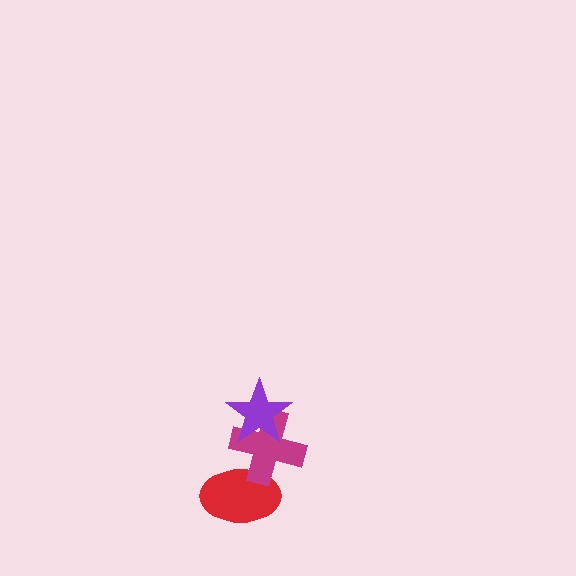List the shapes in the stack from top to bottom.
From top to bottom: the purple star, the magenta cross, the red ellipse.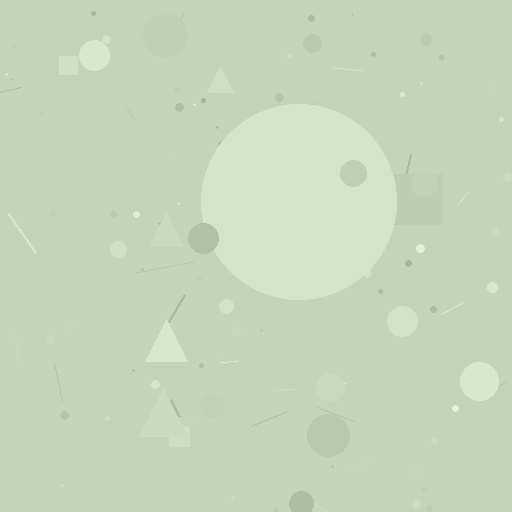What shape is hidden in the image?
A circle is hidden in the image.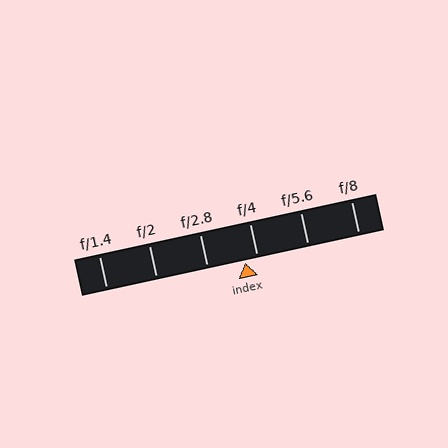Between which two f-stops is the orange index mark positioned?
The index mark is between f/2.8 and f/4.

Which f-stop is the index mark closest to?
The index mark is closest to f/4.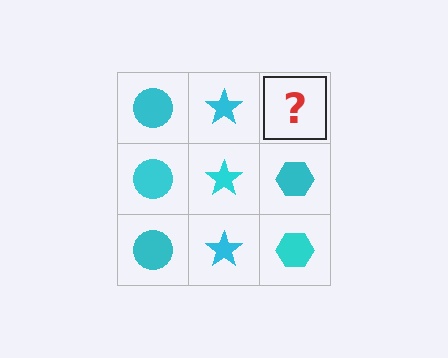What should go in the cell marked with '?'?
The missing cell should contain a cyan hexagon.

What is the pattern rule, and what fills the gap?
The rule is that each column has a consistent shape. The gap should be filled with a cyan hexagon.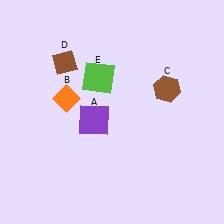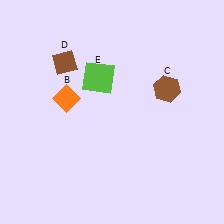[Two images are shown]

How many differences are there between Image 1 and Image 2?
There is 1 difference between the two images.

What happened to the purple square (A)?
The purple square (A) was removed in Image 2. It was in the bottom-left area of Image 1.